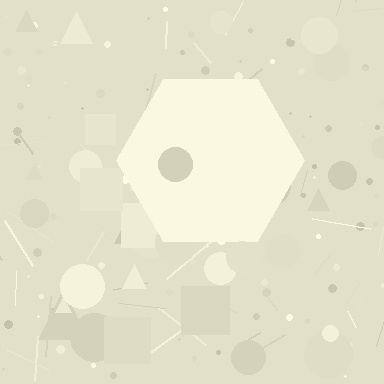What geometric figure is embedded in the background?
A hexagon is embedded in the background.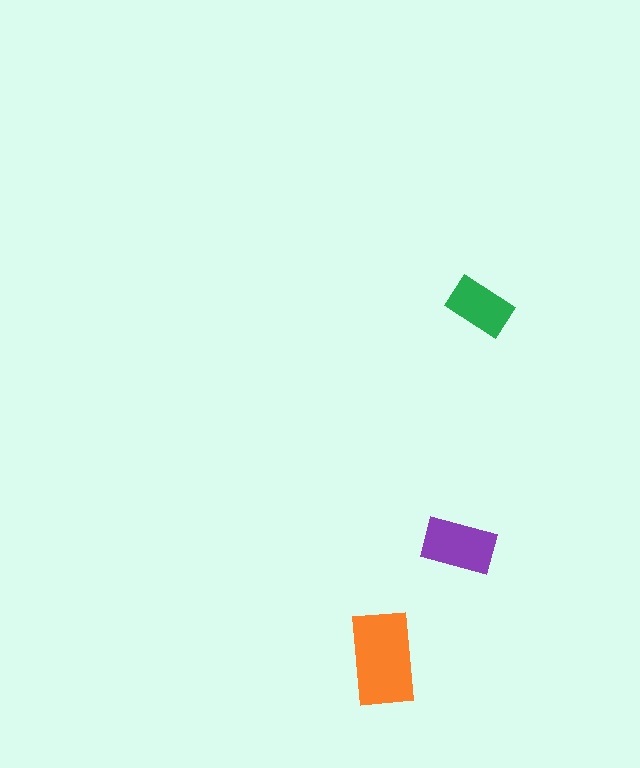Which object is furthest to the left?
The orange rectangle is leftmost.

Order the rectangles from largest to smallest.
the orange one, the purple one, the green one.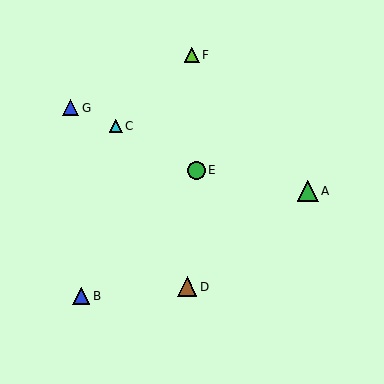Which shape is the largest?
The green triangle (labeled A) is the largest.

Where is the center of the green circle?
The center of the green circle is at (196, 170).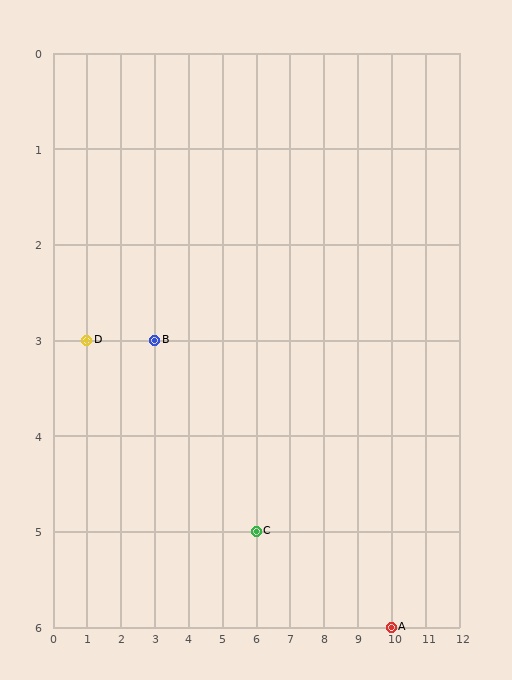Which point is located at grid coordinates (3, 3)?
Point B is at (3, 3).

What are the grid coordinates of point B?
Point B is at grid coordinates (3, 3).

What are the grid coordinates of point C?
Point C is at grid coordinates (6, 5).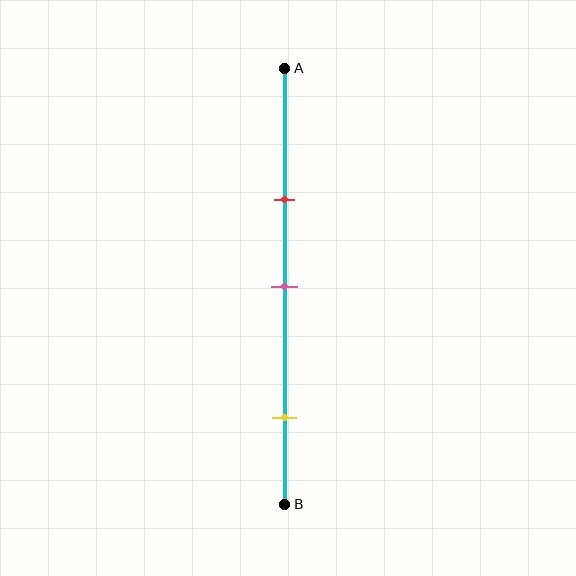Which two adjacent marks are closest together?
The red and pink marks are the closest adjacent pair.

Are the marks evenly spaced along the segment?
No, the marks are not evenly spaced.